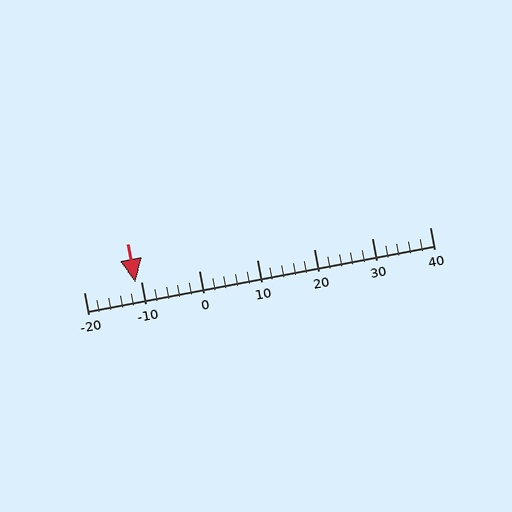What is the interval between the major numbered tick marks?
The major tick marks are spaced 10 units apart.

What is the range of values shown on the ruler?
The ruler shows values from -20 to 40.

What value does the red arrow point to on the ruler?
The red arrow points to approximately -11.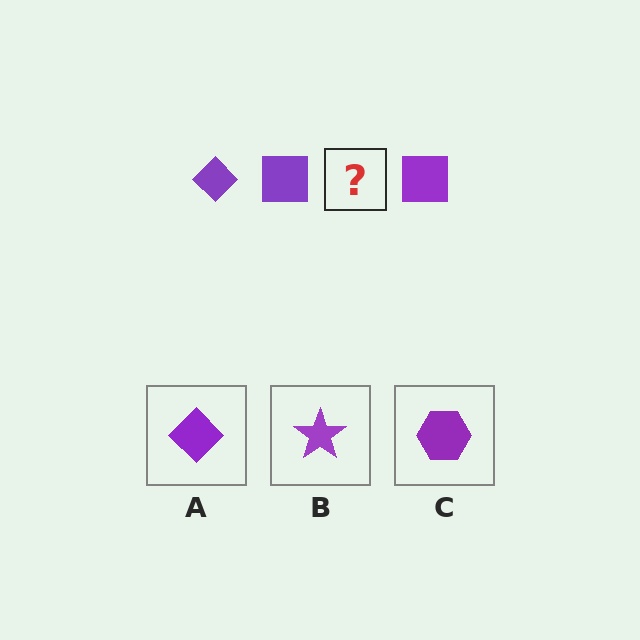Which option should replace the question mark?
Option A.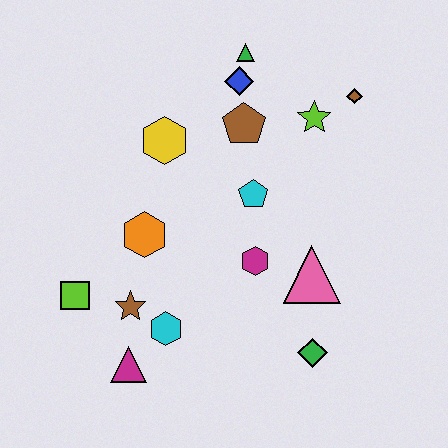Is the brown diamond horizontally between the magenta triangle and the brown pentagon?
No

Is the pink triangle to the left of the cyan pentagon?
No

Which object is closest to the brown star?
The cyan hexagon is closest to the brown star.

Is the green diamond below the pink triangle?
Yes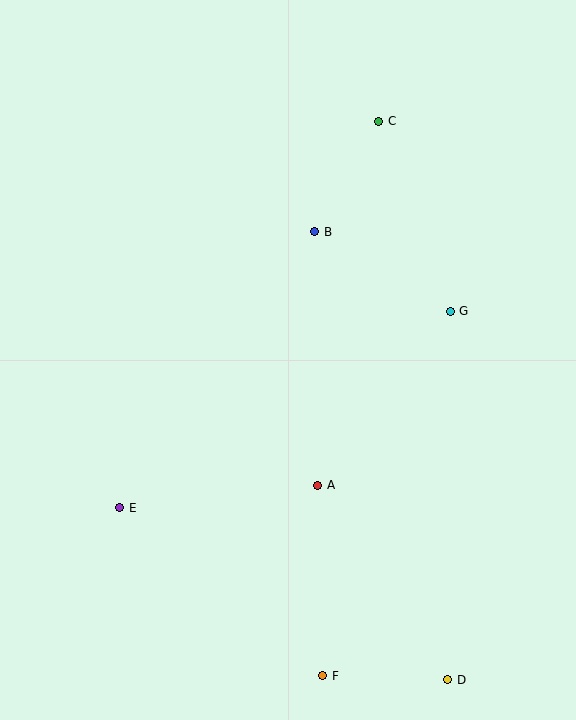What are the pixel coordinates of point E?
Point E is at (120, 508).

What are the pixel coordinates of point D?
Point D is at (448, 680).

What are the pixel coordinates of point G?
Point G is at (450, 311).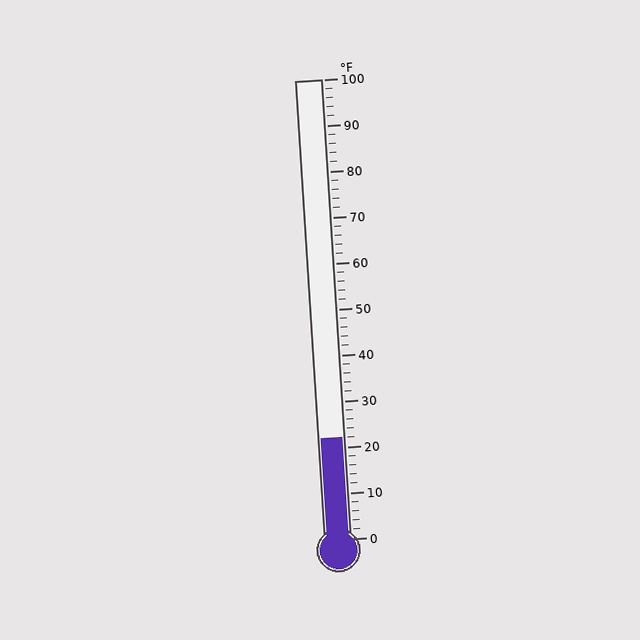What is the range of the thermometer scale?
The thermometer scale ranges from 0°F to 100°F.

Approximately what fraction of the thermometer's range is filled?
The thermometer is filled to approximately 20% of its range.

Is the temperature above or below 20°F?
The temperature is above 20°F.